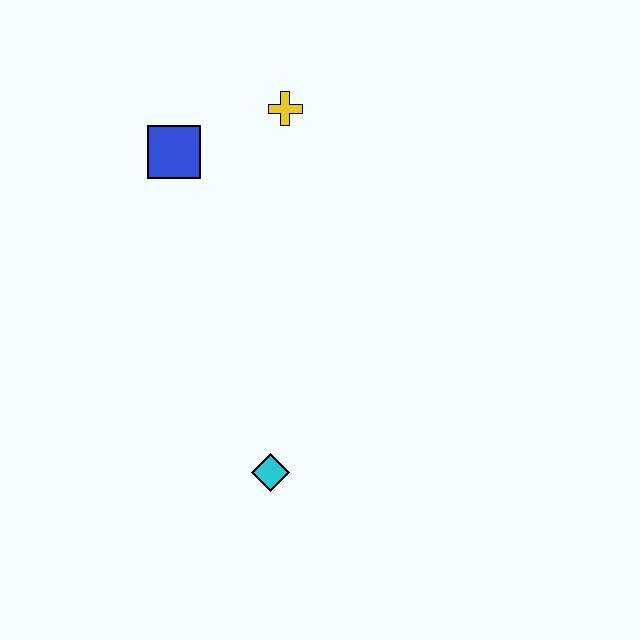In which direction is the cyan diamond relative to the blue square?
The cyan diamond is below the blue square.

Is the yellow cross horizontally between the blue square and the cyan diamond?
No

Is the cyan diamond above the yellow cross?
No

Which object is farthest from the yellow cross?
The cyan diamond is farthest from the yellow cross.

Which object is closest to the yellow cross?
The blue square is closest to the yellow cross.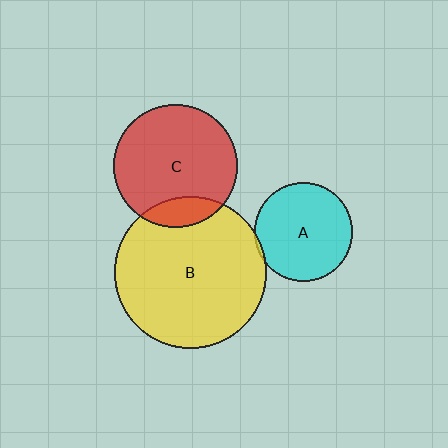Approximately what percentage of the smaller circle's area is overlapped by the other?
Approximately 15%.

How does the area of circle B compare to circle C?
Approximately 1.5 times.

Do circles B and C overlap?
Yes.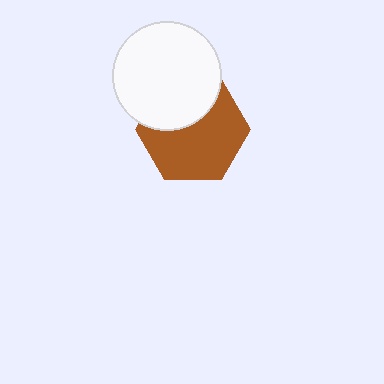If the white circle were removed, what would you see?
You would see the complete brown hexagon.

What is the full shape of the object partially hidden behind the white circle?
The partially hidden object is a brown hexagon.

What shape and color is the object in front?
The object in front is a white circle.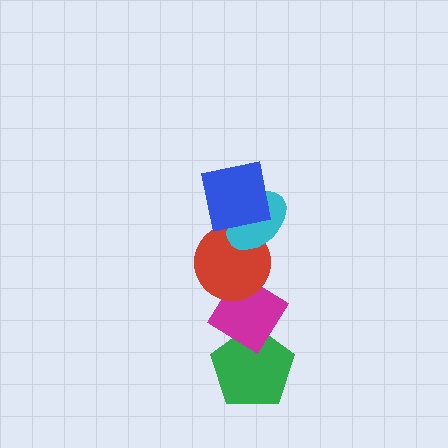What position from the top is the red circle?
The red circle is 3rd from the top.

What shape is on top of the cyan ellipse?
The blue square is on top of the cyan ellipse.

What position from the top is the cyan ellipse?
The cyan ellipse is 2nd from the top.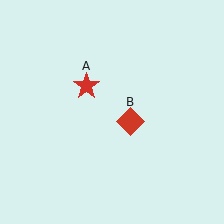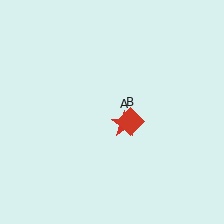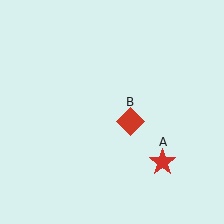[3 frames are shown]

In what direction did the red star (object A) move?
The red star (object A) moved down and to the right.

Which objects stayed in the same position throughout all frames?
Red diamond (object B) remained stationary.